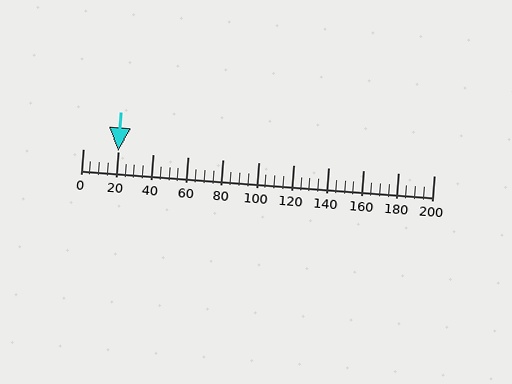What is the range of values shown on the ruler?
The ruler shows values from 0 to 200.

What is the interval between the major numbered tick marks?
The major tick marks are spaced 20 units apart.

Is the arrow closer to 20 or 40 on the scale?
The arrow is closer to 20.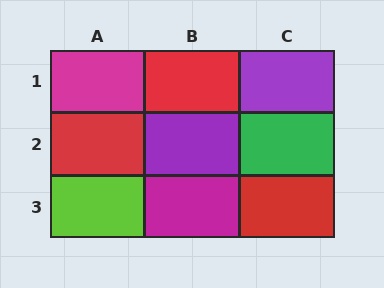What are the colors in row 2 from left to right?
Red, purple, green.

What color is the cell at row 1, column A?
Magenta.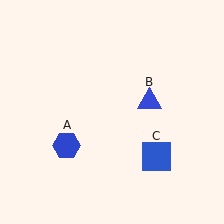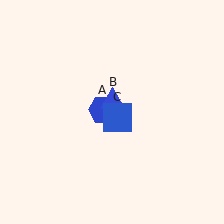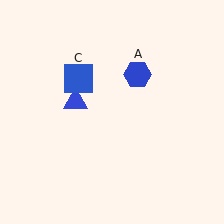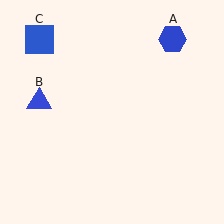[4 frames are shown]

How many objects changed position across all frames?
3 objects changed position: blue hexagon (object A), blue triangle (object B), blue square (object C).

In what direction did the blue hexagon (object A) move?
The blue hexagon (object A) moved up and to the right.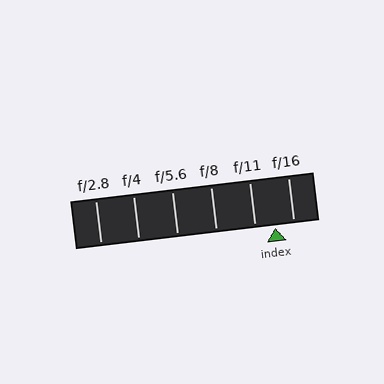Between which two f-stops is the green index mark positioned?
The index mark is between f/11 and f/16.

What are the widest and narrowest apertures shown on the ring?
The widest aperture shown is f/2.8 and the narrowest is f/16.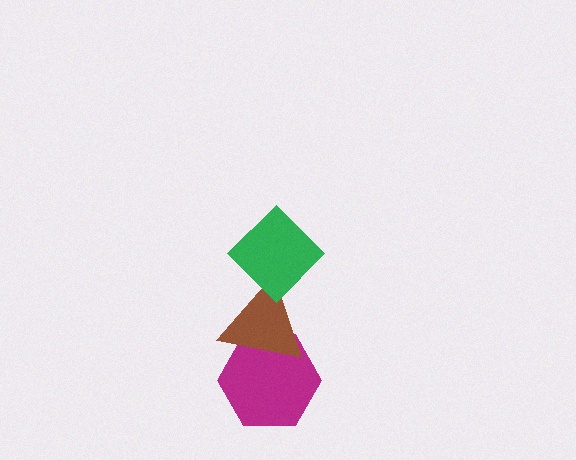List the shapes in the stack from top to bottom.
From top to bottom: the green diamond, the brown triangle, the magenta hexagon.